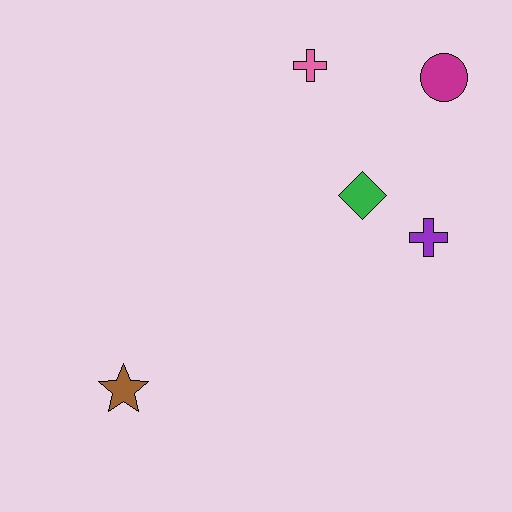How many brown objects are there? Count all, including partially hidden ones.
There is 1 brown object.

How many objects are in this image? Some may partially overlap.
There are 5 objects.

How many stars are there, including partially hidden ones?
There is 1 star.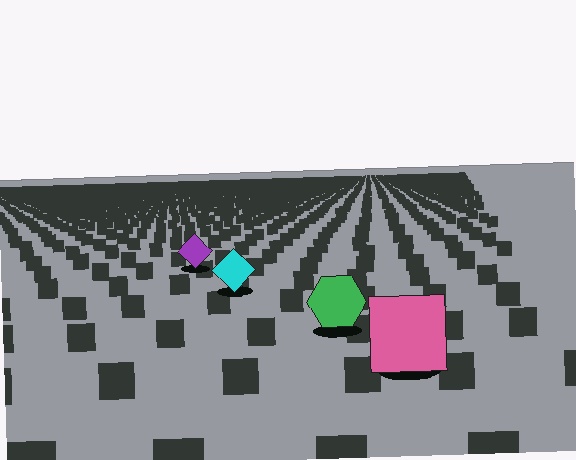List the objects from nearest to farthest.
From nearest to farthest: the pink square, the green hexagon, the cyan diamond, the purple diamond.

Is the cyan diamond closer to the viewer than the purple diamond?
Yes. The cyan diamond is closer — you can tell from the texture gradient: the ground texture is coarser near it.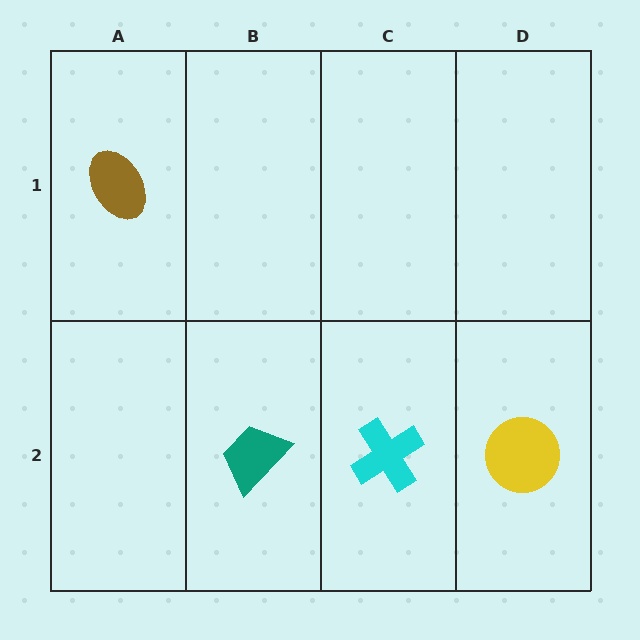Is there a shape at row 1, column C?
No, that cell is empty.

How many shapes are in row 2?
3 shapes.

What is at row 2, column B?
A teal trapezoid.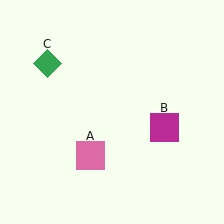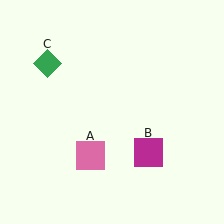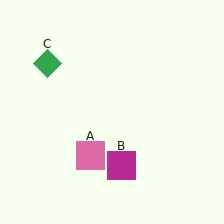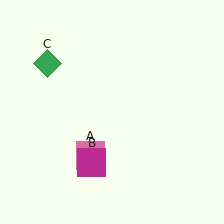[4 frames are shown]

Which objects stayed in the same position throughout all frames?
Pink square (object A) and green diamond (object C) remained stationary.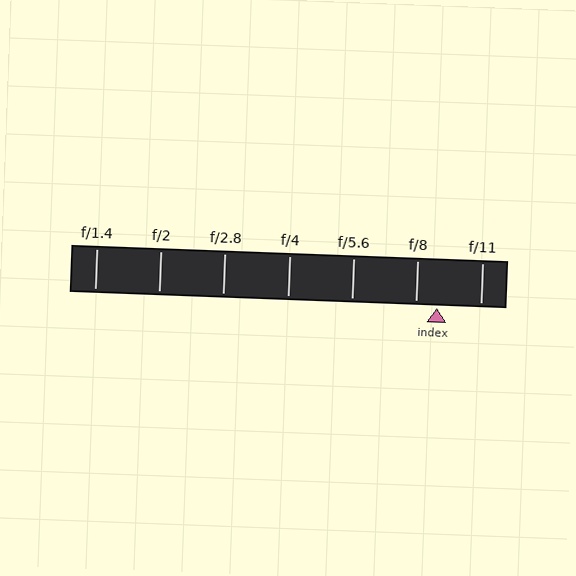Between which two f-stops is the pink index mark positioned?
The index mark is between f/8 and f/11.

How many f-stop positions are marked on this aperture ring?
There are 7 f-stop positions marked.